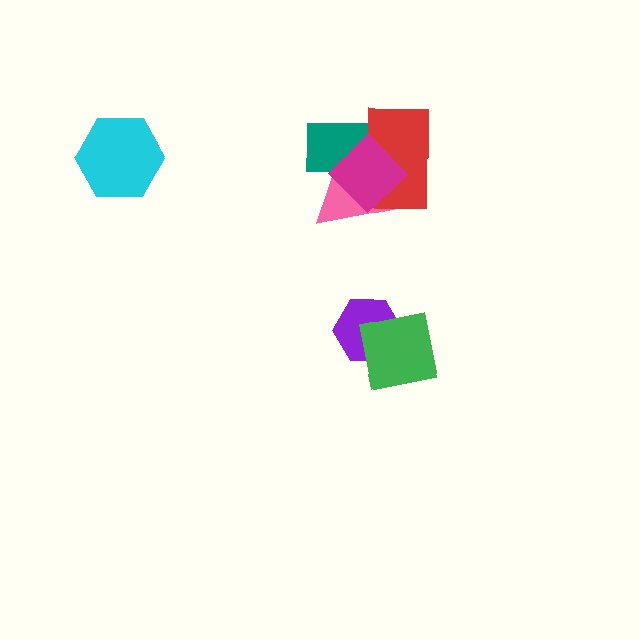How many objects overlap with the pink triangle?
3 objects overlap with the pink triangle.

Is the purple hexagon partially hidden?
Yes, it is partially covered by another shape.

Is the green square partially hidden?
No, no other shape covers it.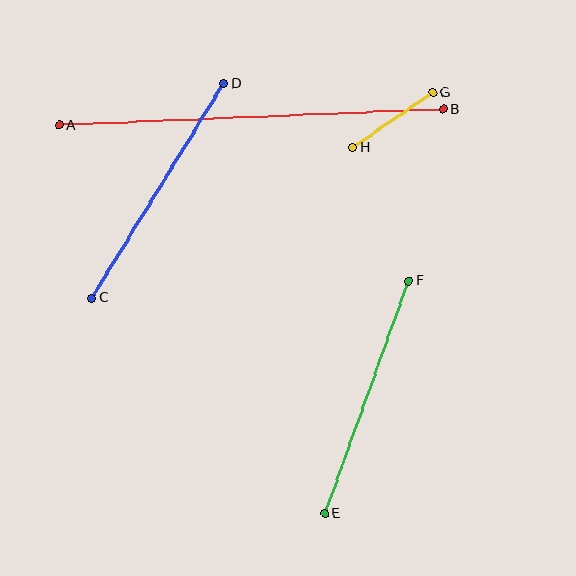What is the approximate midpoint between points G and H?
The midpoint is at approximately (393, 120) pixels.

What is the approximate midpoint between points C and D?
The midpoint is at approximately (158, 191) pixels.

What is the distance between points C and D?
The distance is approximately 252 pixels.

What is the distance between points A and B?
The distance is approximately 384 pixels.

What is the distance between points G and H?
The distance is approximately 97 pixels.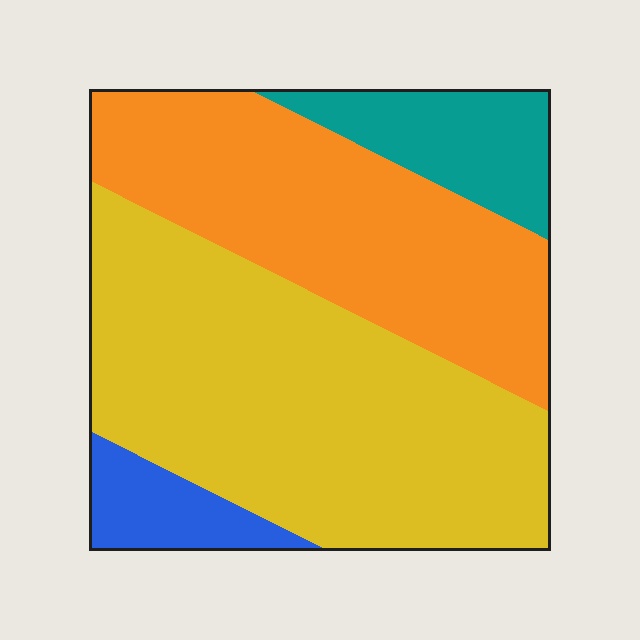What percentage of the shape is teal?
Teal covers 11% of the shape.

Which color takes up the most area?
Yellow, at roughly 50%.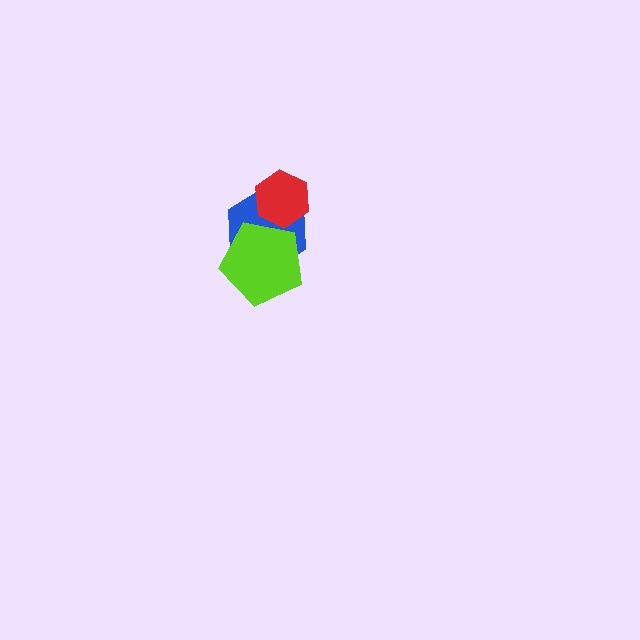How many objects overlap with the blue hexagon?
2 objects overlap with the blue hexagon.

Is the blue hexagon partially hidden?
Yes, it is partially covered by another shape.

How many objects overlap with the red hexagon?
1 object overlaps with the red hexagon.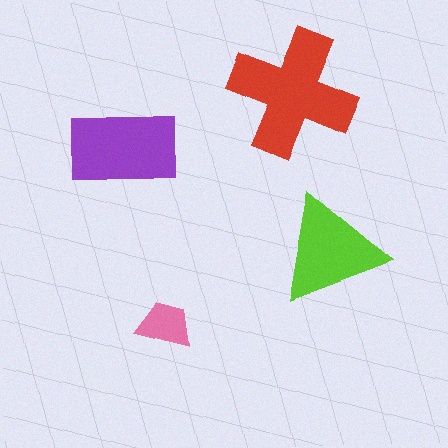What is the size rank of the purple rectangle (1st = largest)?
2nd.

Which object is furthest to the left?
The purple rectangle is leftmost.